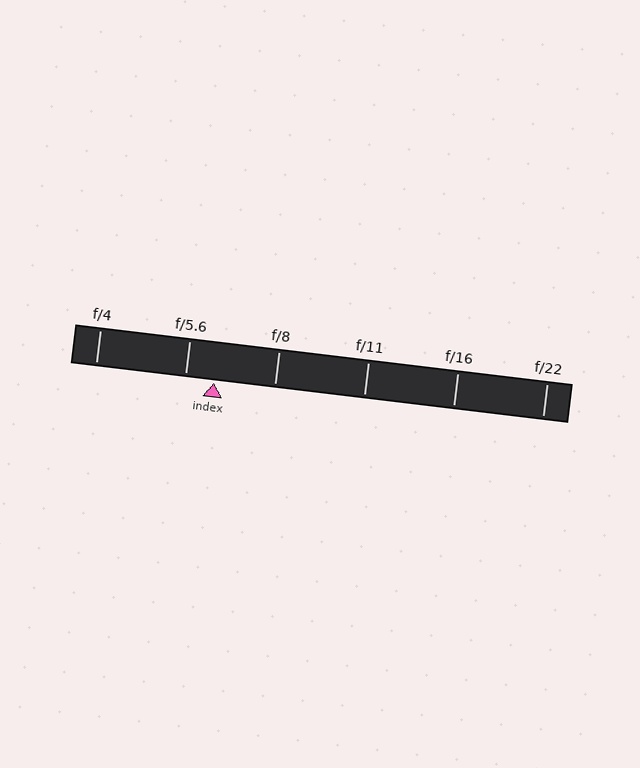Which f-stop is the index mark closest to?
The index mark is closest to f/5.6.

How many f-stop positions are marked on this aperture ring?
There are 6 f-stop positions marked.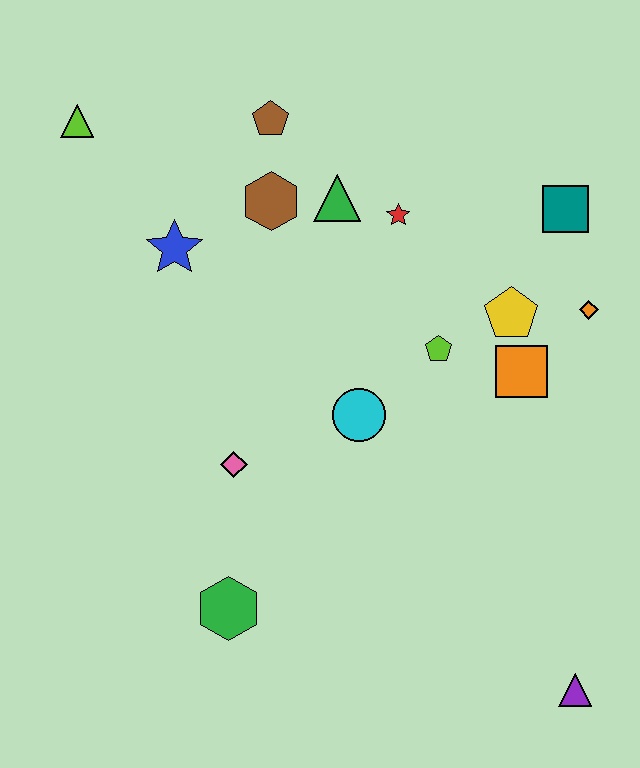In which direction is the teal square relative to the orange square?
The teal square is above the orange square.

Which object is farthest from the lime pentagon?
The lime triangle is farthest from the lime pentagon.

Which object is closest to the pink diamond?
The cyan circle is closest to the pink diamond.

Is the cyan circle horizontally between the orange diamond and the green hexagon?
Yes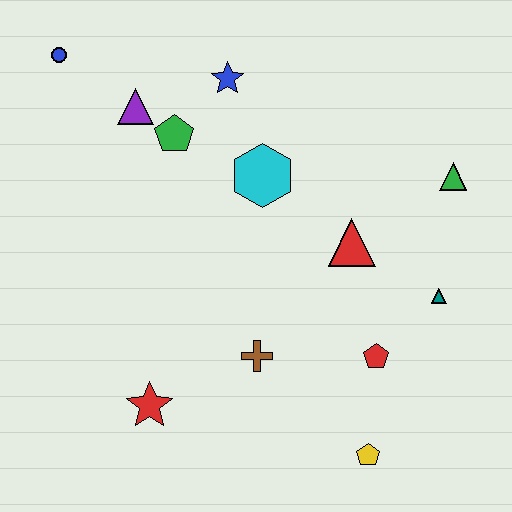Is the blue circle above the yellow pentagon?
Yes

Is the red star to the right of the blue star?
No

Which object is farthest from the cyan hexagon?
The yellow pentagon is farthest from the cyan hexagon.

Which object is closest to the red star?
The brown cross is closest to the red star.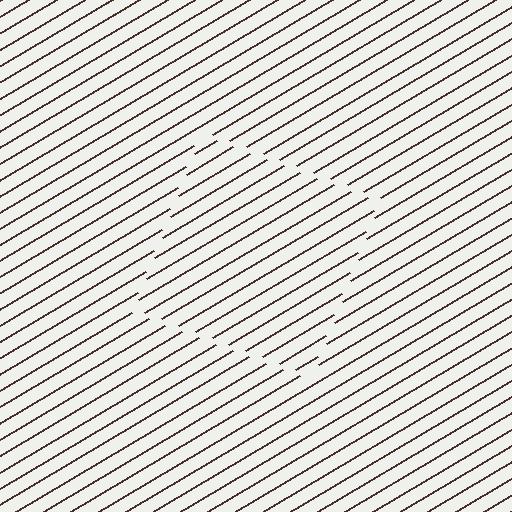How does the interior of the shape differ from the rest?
The interior of the shape contains the same grating, shifted by half a period — the contour is defined by the phase discontinuity where line-ends from the inner and outer gratings abut.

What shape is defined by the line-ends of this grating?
An illusory square. The interior of the shape contains the same grating, shifted by half a period — the contour is defined by the phase discontinuity where line-ends from the inner and outer gratings abut.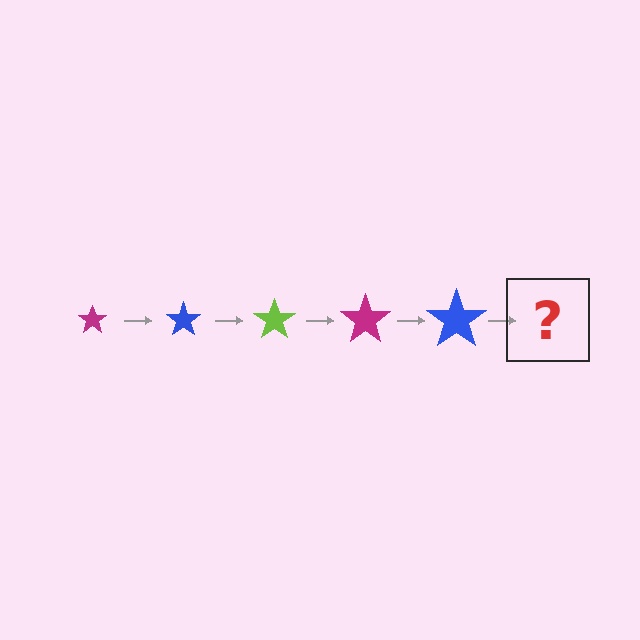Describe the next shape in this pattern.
It should be a lime star, larger than the previous one.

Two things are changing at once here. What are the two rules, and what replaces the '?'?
The two rules are that the star grows larger each step and the color cycles through magenta, blue, and lime. The '?' should be a lime star, larger than the previous one.